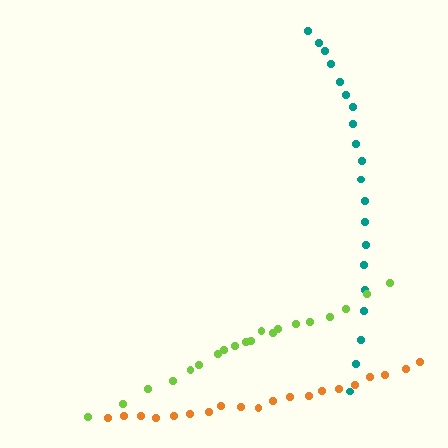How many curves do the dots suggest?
There are 3 distinct paths.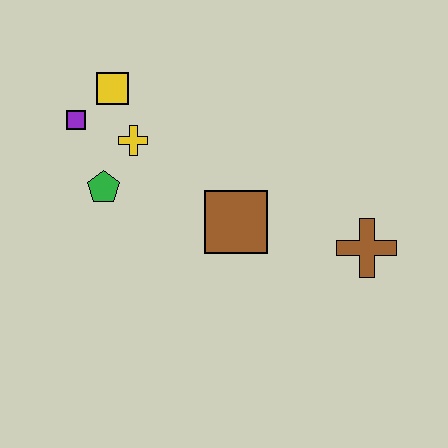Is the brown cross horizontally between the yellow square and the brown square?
No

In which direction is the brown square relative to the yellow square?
The brown square is below the yellow square.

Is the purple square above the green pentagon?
Yes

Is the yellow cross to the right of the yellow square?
Yes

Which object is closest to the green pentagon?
The yellow cross is closest to the green pentagon.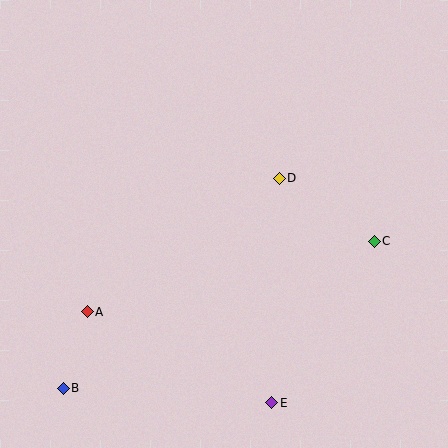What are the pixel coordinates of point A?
Point A is at (87, 312).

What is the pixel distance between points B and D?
The distance between B and D is 301 pixels.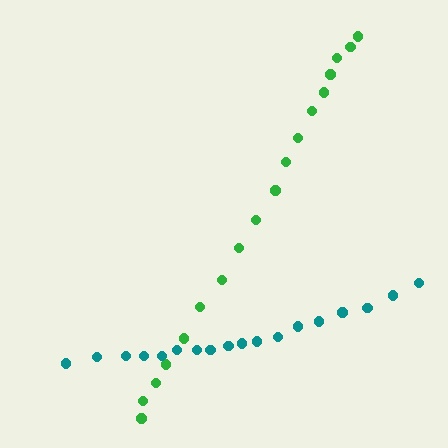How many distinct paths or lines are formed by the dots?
There are 2 distinct paths.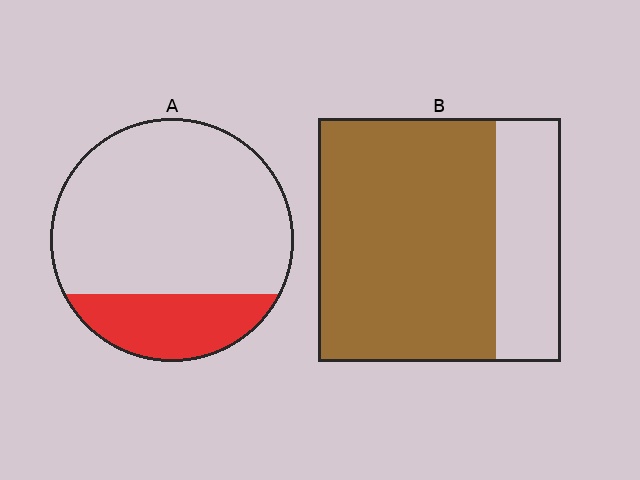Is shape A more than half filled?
No.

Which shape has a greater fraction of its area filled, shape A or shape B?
Shape B.